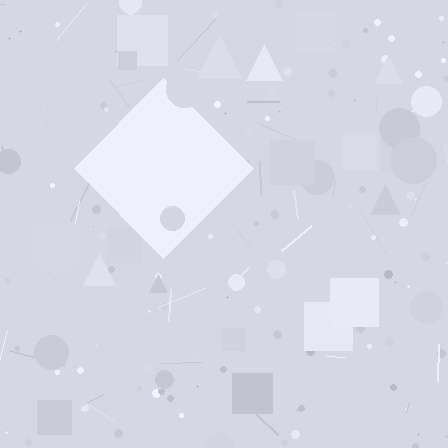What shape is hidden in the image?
A diamond is hidden in the image.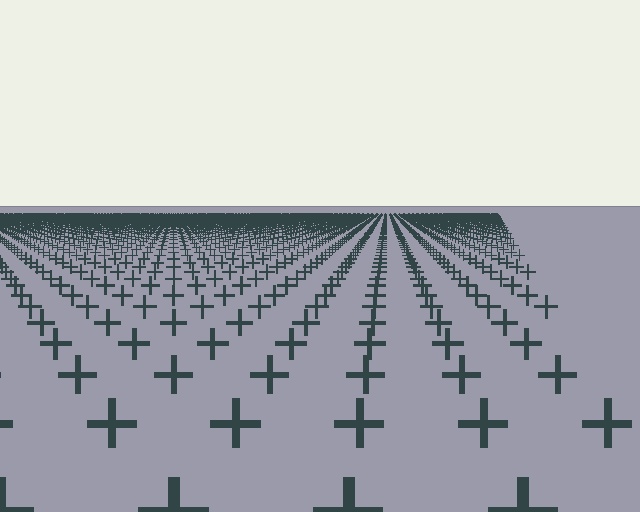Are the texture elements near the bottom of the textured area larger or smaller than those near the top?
Larger. Near the bottom, elements are closer to the viewer and appear at a bigger on-screen size.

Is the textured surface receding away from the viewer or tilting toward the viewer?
The surface is receding away from the viewer. Texture elements get smaller and denser toward the top.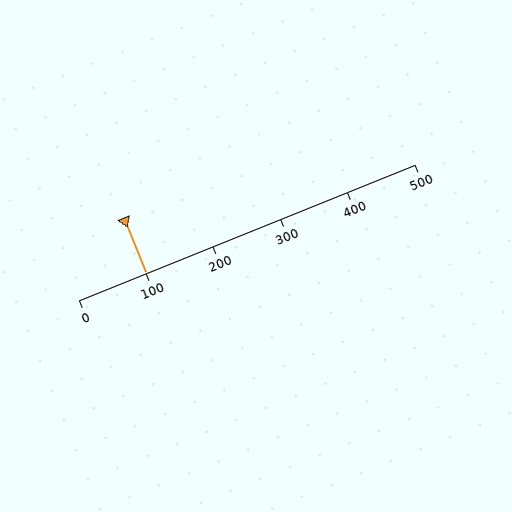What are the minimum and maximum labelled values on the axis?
The axis runs from 0 to 500.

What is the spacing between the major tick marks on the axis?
The major ticks are spaced 100 apart.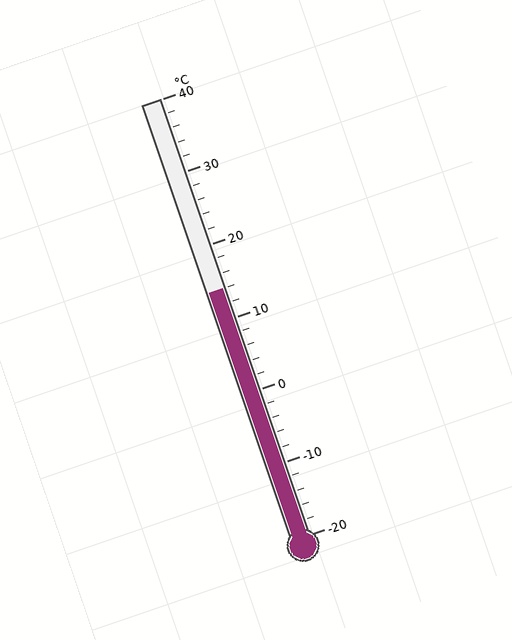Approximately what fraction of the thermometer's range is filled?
The thermometer is filled to approximately 55% of its range.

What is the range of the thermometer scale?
The thermometer scale ranges from -20°C to 40°C.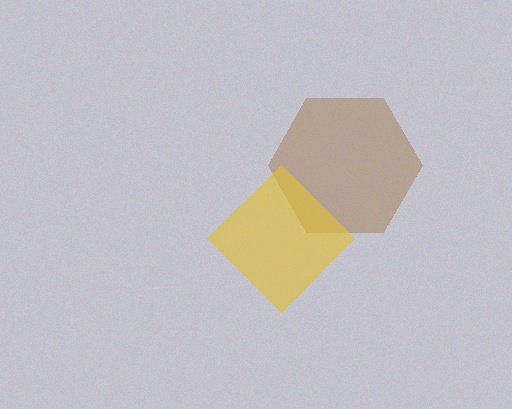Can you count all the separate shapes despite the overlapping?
Yes, there are 2 separate shapes.